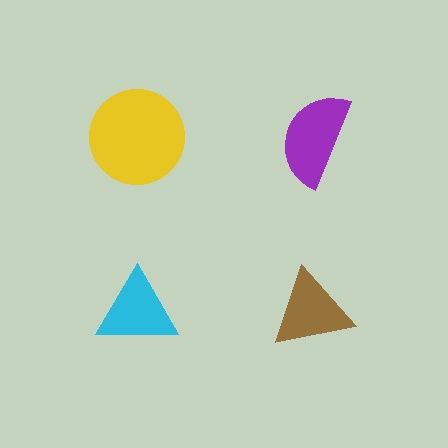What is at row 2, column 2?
A brown triangle.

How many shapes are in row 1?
2 shapes.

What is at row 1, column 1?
A yellow circle.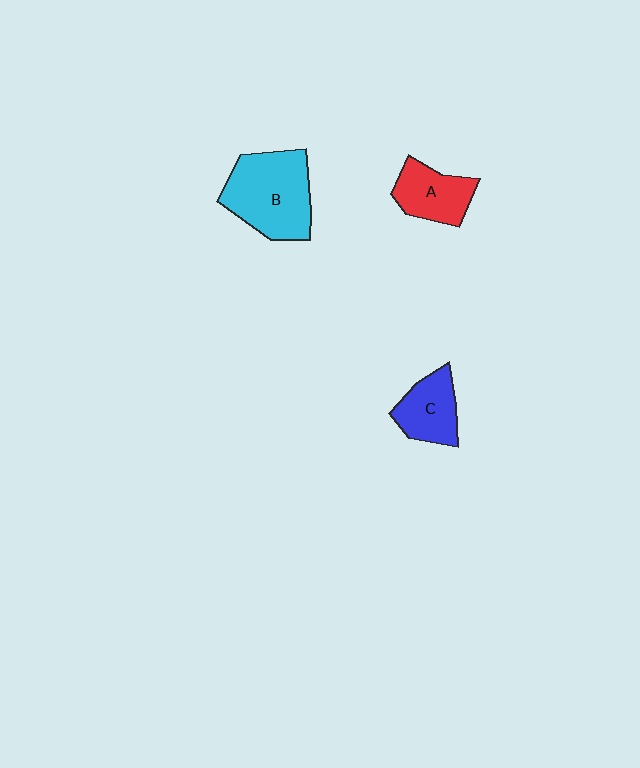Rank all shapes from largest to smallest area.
From largest to smallest: B (cyan), A (red), C (blue).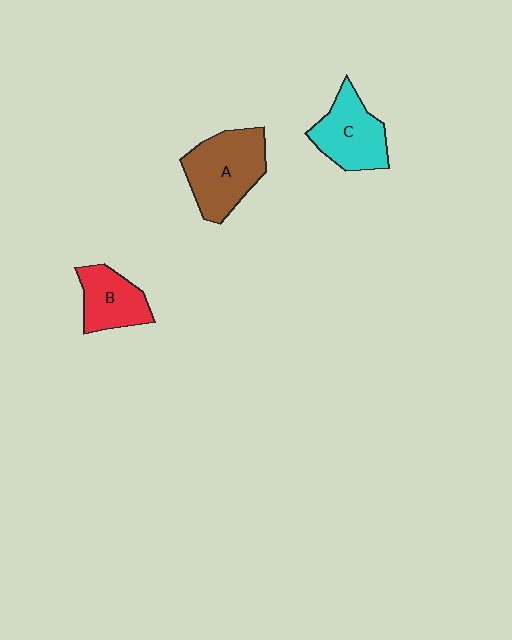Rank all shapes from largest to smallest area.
From largest to smallest: A (brown), C (cyan), B (red).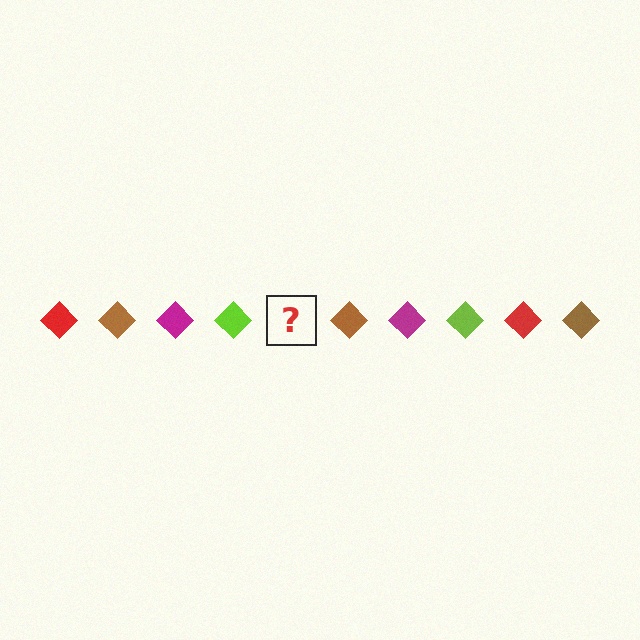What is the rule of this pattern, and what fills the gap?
The rule is that the pattern cycles through red, brown, magenta, lime diamonds. The gap should be filled with a red diamond.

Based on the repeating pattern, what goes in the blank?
The blank should be a red diamond.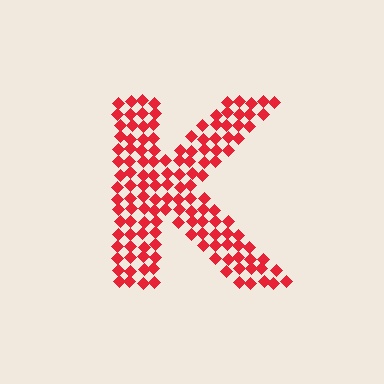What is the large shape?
The large shape is the letter K.